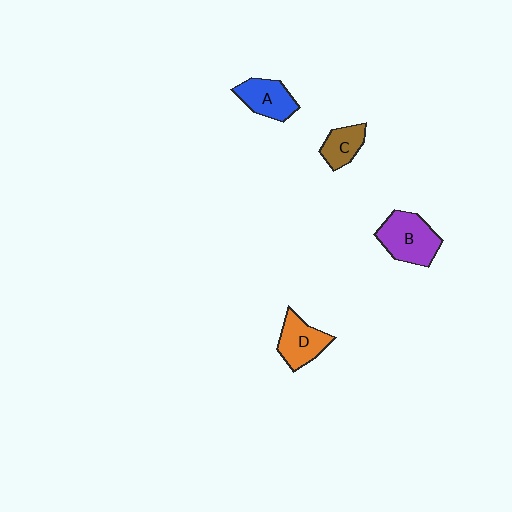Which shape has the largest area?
Shape B (purple).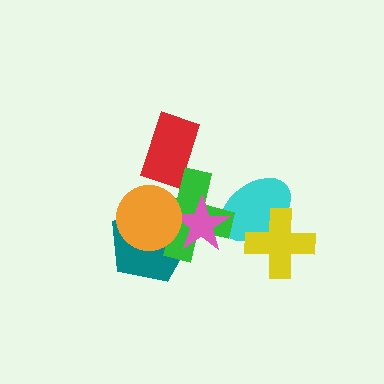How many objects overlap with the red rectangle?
1 object overlaps with the red rectangle.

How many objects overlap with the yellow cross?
1 object overlaps with the yellow cross.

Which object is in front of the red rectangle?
The green cross is in front of the red rectangle.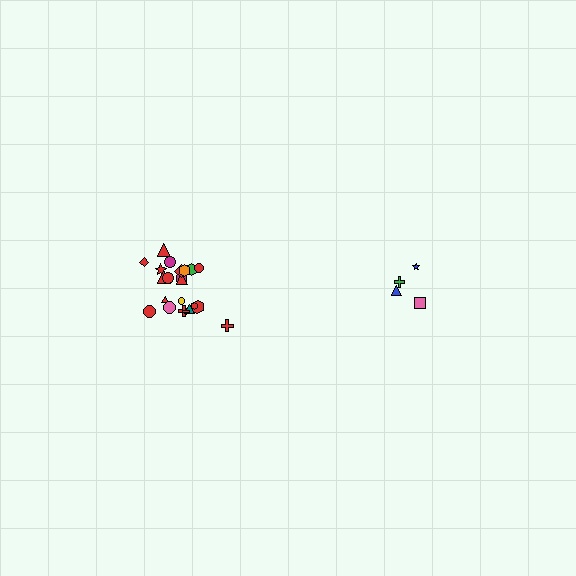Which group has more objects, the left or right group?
The left group.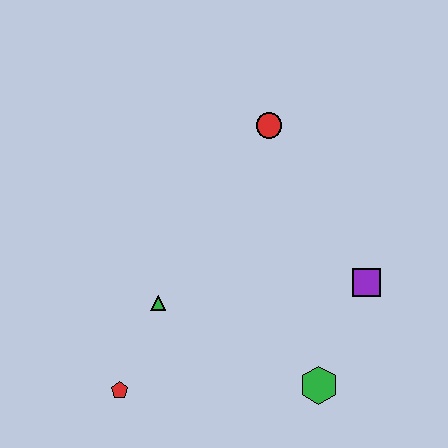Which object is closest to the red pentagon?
The green triangle is closest to the red pentagon.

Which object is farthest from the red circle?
The red pentagon is farthest from the red circle.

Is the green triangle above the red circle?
No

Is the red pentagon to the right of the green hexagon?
No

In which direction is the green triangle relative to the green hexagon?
The green triangle is to the left of the green hexagon.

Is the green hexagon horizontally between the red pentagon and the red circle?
No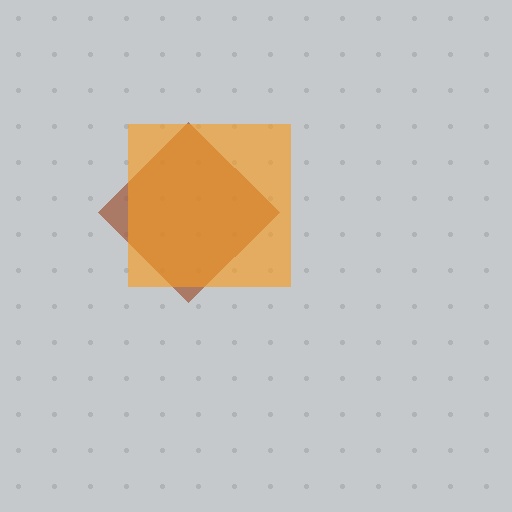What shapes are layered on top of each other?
The layered shapes are: a brown diamond, an orange square.